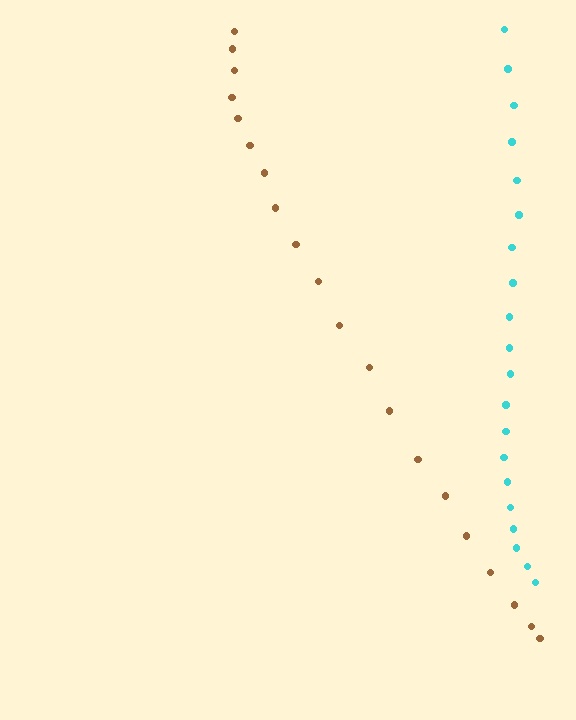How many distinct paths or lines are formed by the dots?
There are 2 distinct paths.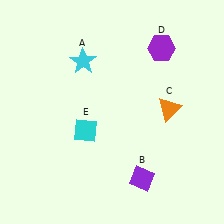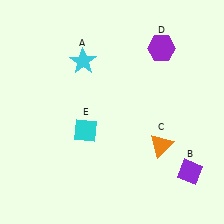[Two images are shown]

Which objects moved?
The objects that moved are: the purple diamond (B), the orange triangle (C).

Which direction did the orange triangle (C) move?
The orange triangle (C) moved down.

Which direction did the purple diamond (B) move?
The purple diamond (B) moved right.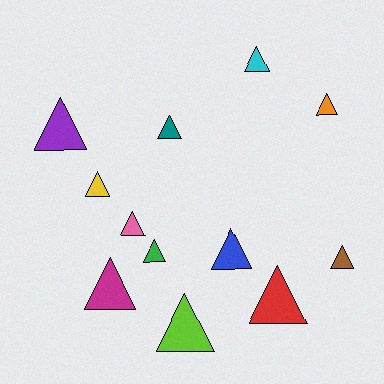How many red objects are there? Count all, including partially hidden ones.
There is 1 red object.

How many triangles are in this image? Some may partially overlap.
There are 12 triangles.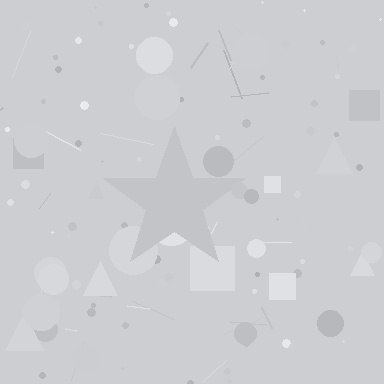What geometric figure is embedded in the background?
A star is embedded in the background.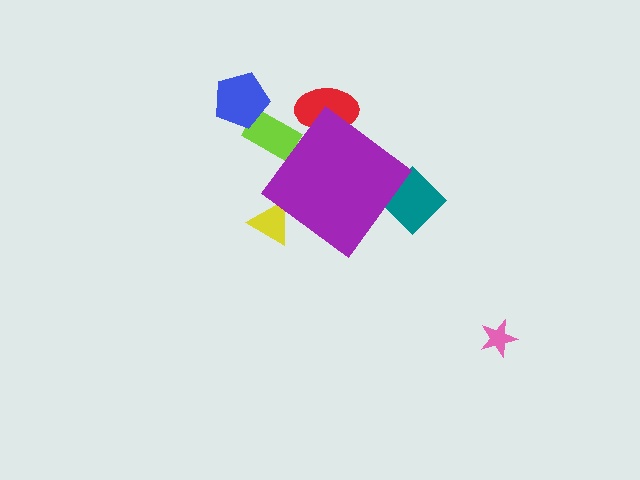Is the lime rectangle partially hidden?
Yes, the lime rectangle is partially hidden behind the purple diamond.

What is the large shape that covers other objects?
A purple diamond.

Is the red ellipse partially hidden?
Yes, the red ellipse is partially hidden behind the purple diamond.